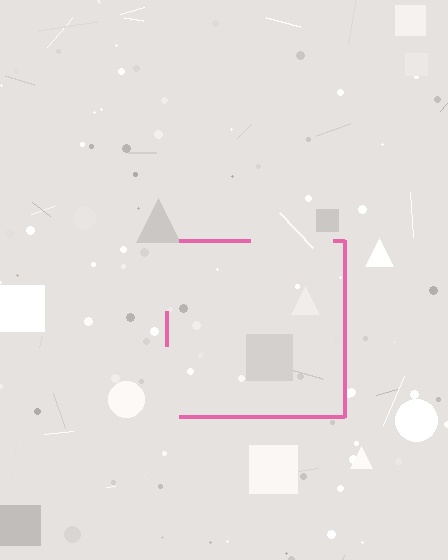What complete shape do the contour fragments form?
The contour fragments form a square.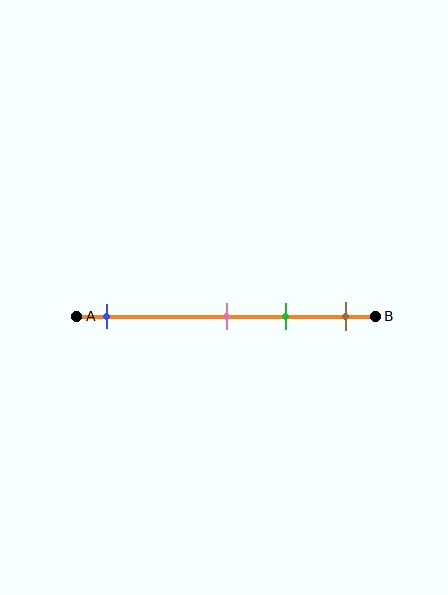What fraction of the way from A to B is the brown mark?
The brown mark is approximately 90% (0.9) of the way from A to B.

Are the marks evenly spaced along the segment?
No, the marks are not evenly spaced.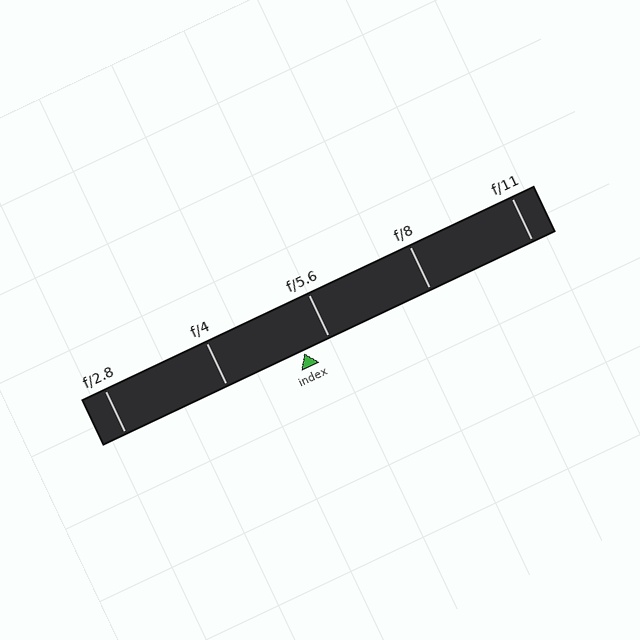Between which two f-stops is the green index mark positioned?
The index mark is between f/4 and f/5.6.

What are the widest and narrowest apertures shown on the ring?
The widest aperture shown is f/2.8 and the narrowest is f/11.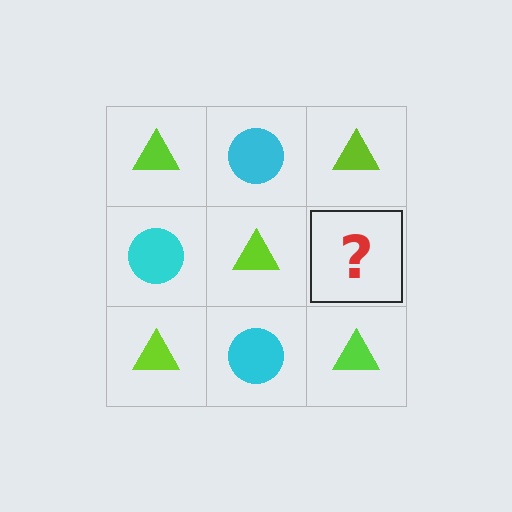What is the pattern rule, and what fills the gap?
The rule is that it alternates lime triangle and cyan circle in a checkerboard pattern. The gap should be filled with a cyan circle.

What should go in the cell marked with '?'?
The missing cell should contain a cyan circle.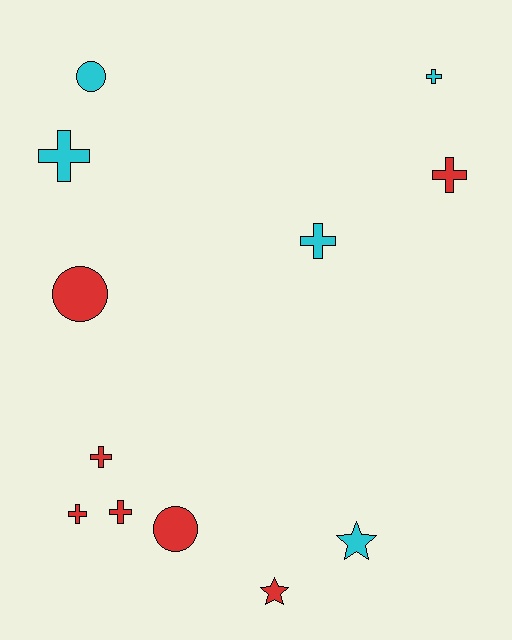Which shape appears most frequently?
Cross, with 7 objects.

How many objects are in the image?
There are 12 objects.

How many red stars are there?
There is 1 red star.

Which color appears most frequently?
Red, with 7 objects.